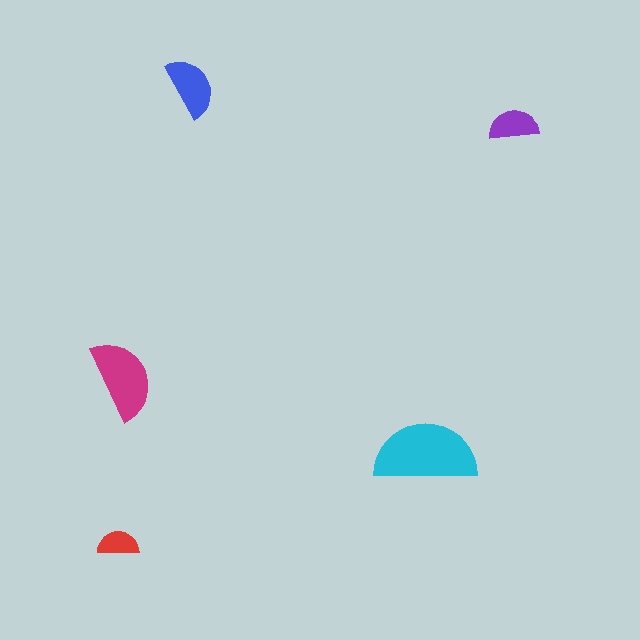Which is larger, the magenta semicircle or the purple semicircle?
The magenta one.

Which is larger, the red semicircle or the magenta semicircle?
The magenta one.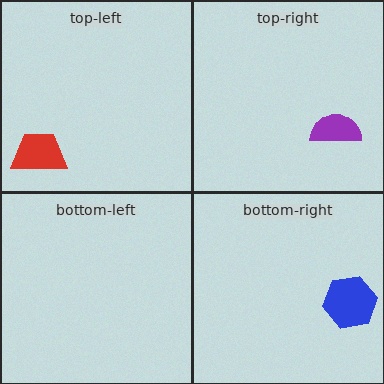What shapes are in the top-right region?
The purple semicircle.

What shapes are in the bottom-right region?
The blue hexagon.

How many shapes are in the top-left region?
1.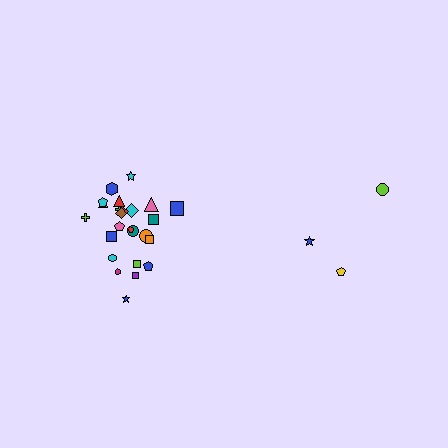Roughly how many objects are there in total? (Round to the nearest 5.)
Roughly 30 objects in total.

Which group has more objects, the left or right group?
The left group.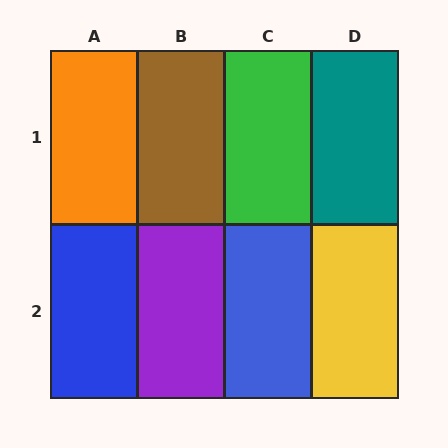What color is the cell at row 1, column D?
Teal.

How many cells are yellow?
1 cell is yellow.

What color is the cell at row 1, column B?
Brown.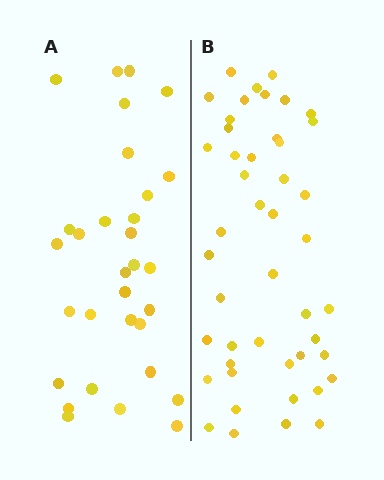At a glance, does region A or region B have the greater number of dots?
Region B (the right region) has more dots.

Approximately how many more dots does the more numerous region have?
Region B has approximately 15 more dots than region A.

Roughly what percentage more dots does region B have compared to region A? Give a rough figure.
About 50% more.